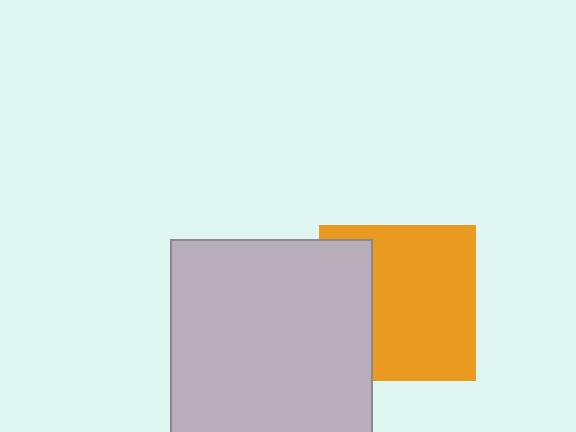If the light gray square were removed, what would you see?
You would see the complete orange square.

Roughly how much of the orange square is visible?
Most of it is visible (roughly 68%).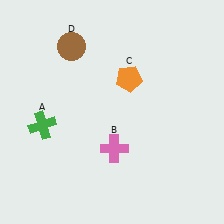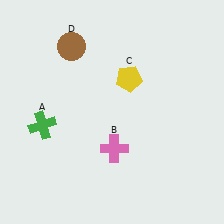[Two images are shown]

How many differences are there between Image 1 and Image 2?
There is 1 difference between the two images.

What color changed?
The pentagon (C) changed from orange in Image 1 to yellow in Image 2.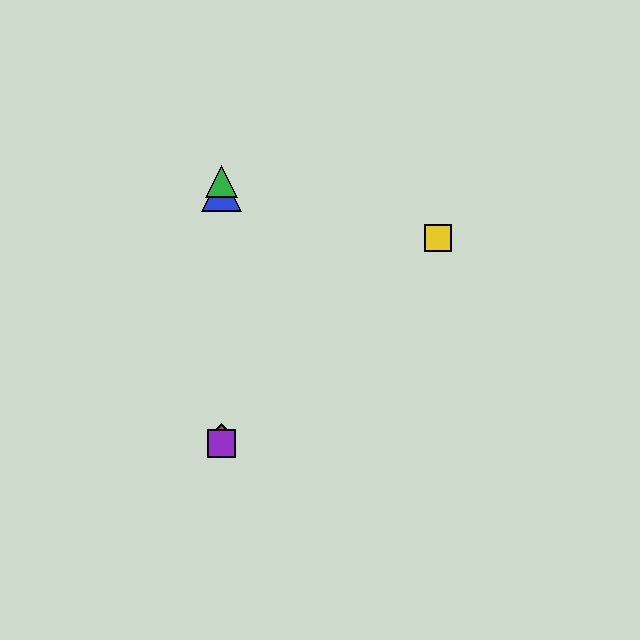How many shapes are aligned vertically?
4 shapes (the red diamond, the blue triangle, the green triangle, the purple square) are aligned vertically.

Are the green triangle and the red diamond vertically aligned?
Yes, both are at x≈221.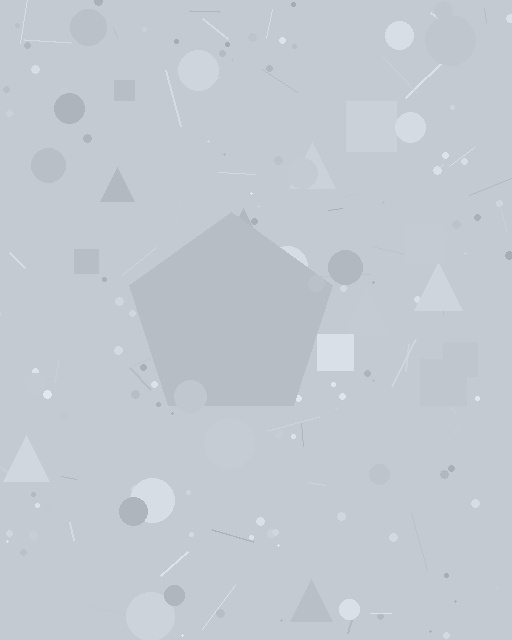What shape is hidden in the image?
A pentagon is hidden in the image.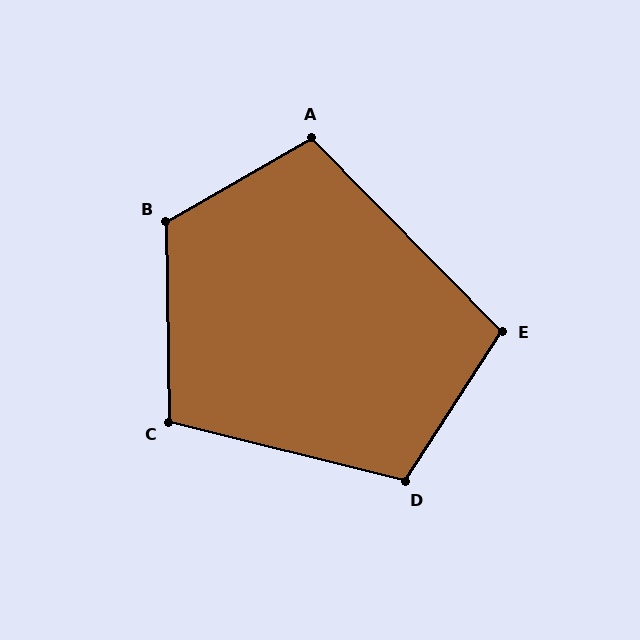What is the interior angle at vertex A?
Approximately 104 degrees (obtuse).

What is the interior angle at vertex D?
Approximately 109 degrees (obtuse).